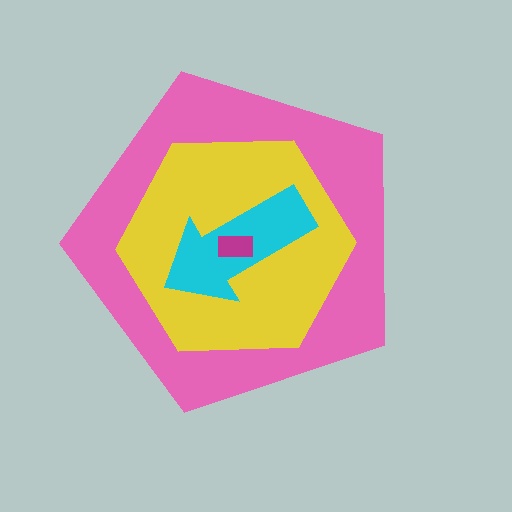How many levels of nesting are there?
4.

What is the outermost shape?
The pink pentagon.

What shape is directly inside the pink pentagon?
The yellow hexagon.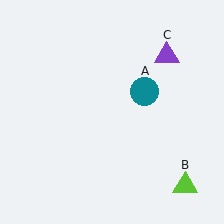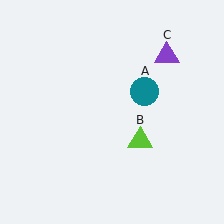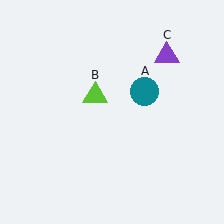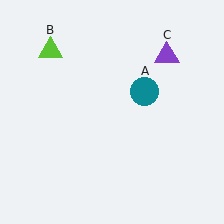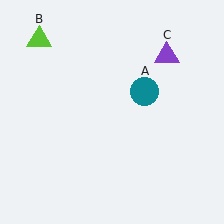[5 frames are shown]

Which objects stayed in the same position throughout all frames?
Teal circle (object A) and purple triangle (object C) remained stationary.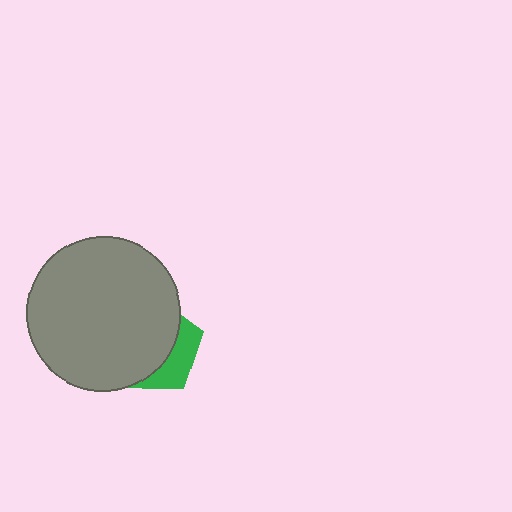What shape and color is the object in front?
The object in front is a gray circle.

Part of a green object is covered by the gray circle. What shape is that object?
It is a pentagon.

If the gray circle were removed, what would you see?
You would see the complete green pentagon.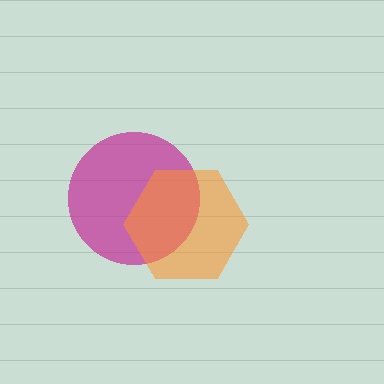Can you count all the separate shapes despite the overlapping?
Yes, there are 2 separate shapes.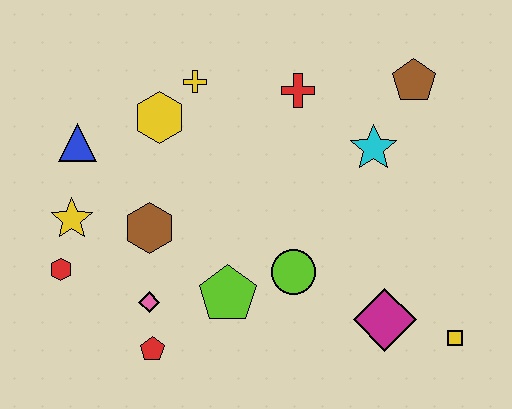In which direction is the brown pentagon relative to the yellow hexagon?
The brown pentagon is to the right of the yellow hexagon.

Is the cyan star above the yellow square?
Yes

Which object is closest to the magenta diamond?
The yellow square is closest to the magenta diamond.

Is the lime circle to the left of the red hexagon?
No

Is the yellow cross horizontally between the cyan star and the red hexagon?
Yes